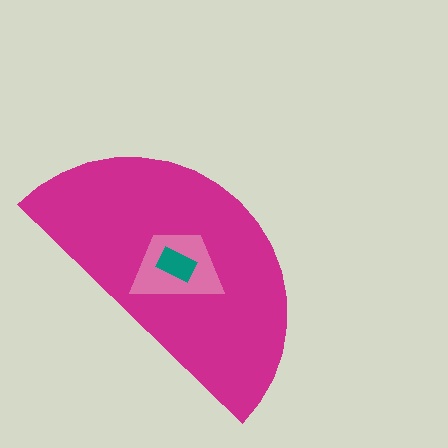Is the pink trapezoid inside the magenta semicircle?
Yes.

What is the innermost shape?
The teal rectangle.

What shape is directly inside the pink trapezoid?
The teal rectangle.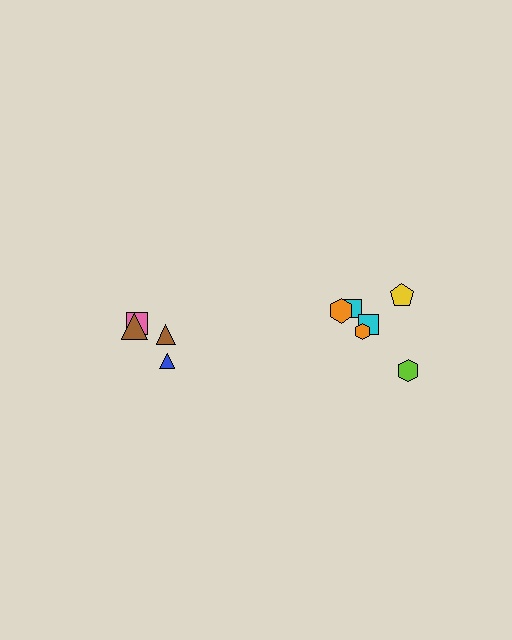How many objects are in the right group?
There are 6 objects.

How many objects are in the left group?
There are 4 objects.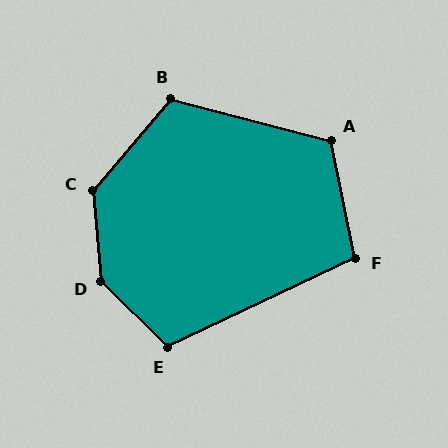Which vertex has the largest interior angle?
D, at approximately 140 degrees.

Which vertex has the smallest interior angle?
F, at approximately 104 degrees.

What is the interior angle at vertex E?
Approximately 110 degrees (obtuse).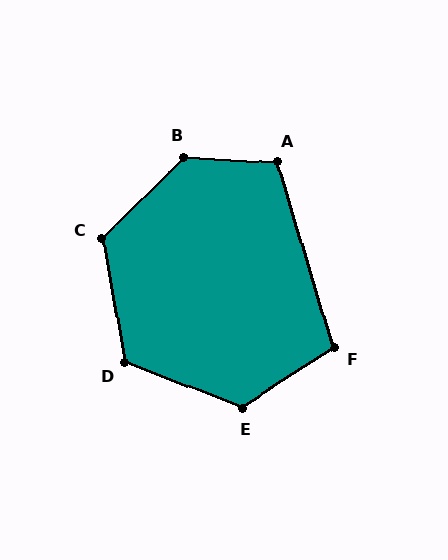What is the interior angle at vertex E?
Approximately 126 degrees (obtuse).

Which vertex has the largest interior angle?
B, at approximately 132 degrees.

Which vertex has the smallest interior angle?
F, at approximately 106 degrees.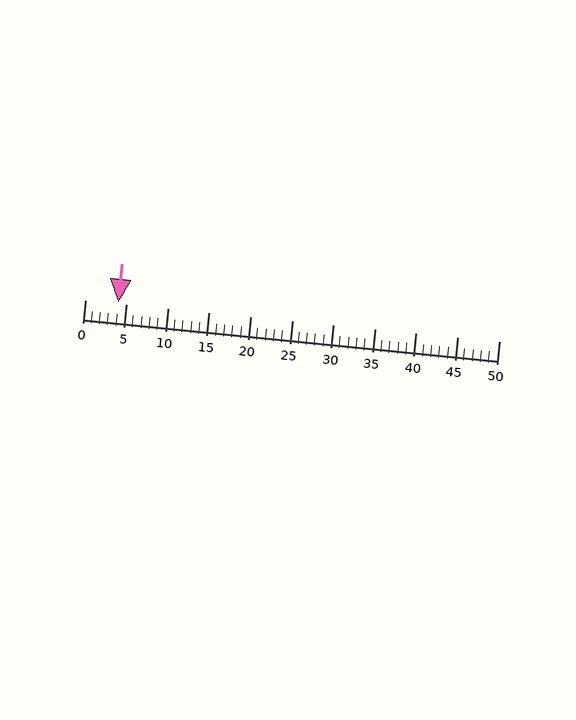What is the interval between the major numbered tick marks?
The major tick marks are spaced 5 units apart.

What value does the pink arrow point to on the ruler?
The pink arrow points to approximately 4.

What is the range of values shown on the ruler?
The ruler shows values from 0 to 50.